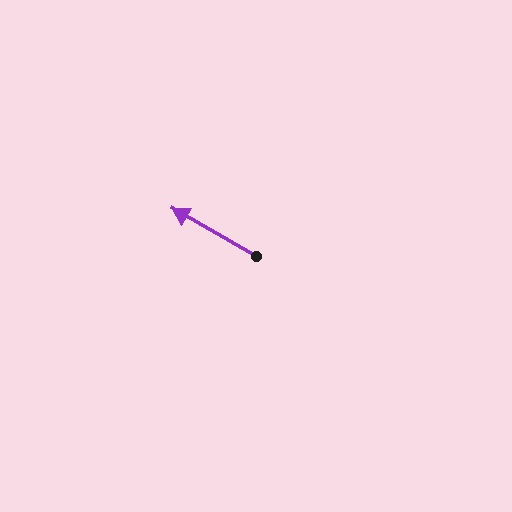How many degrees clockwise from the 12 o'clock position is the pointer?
Approximately 300 degrees.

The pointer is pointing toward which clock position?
Roughly 10 o'clock.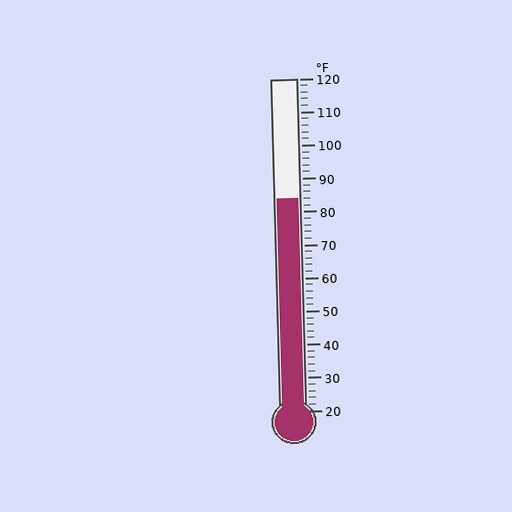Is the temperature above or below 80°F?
The temperature is above 80°F.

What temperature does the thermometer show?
The thermometer shows approximately 84°F.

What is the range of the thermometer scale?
The thermometer scale ranges from 20°F to 120°F.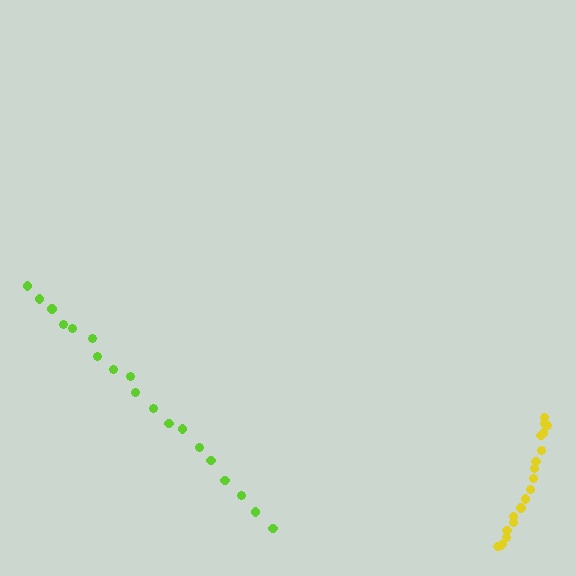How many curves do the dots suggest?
There are 2 distinct paths.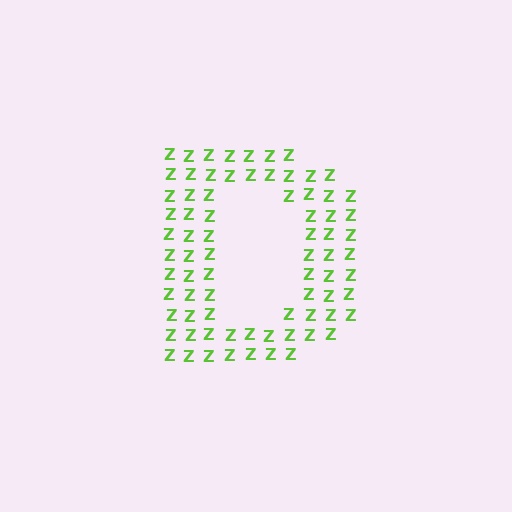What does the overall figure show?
The overall figure shows the letter D.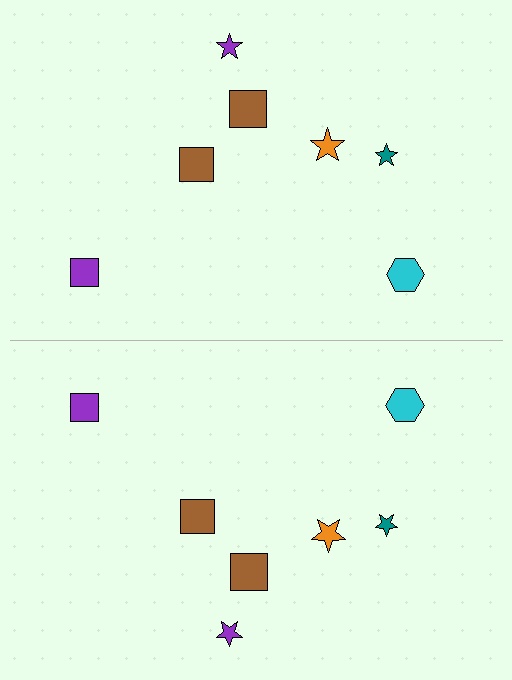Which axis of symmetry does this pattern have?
The pattern has a horizontal axis of symmetry running through the center of the image.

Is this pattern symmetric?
Yes, this pattern has bilateral (reflection) symmetry.